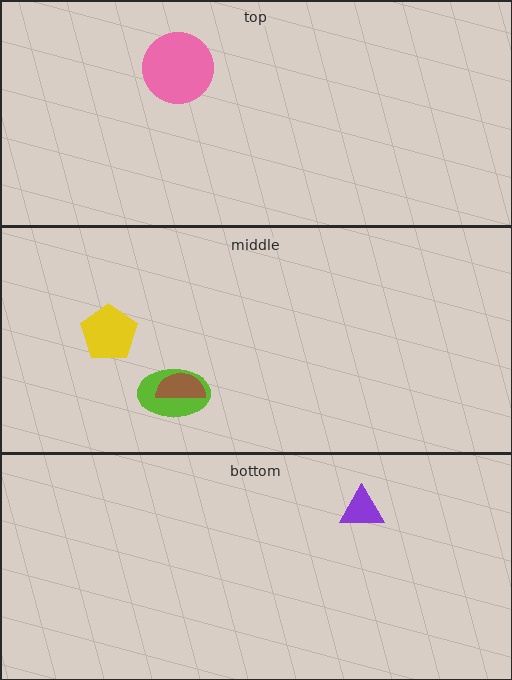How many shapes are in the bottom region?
1.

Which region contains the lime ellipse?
The middle region.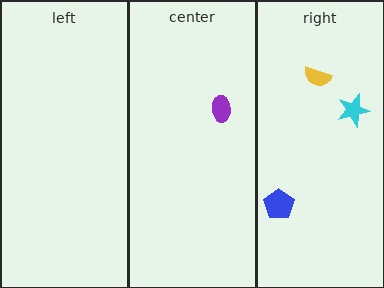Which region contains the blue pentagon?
The right region.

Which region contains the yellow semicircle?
The right region.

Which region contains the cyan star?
The right region.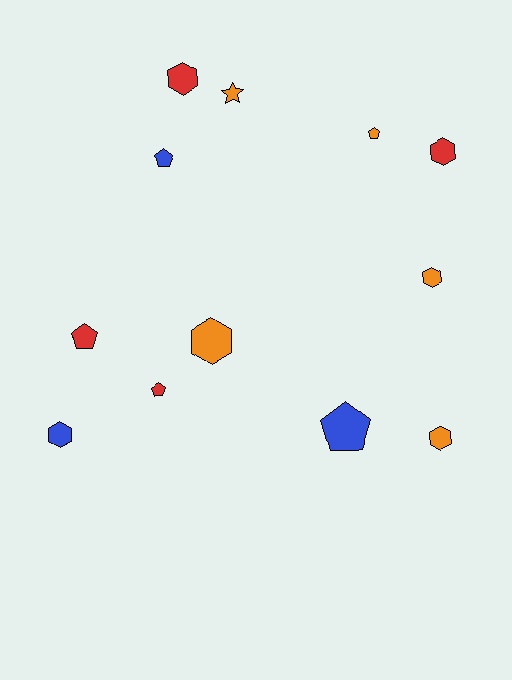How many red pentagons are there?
There are 2 red pentagons.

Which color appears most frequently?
Orange, with 5 objects.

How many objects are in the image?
There are 12 objects.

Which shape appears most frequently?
Hexagon, with 6 objects.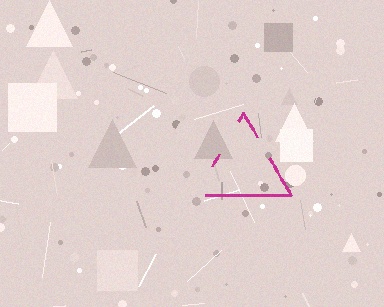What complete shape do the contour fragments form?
The contour fragments form a triangle.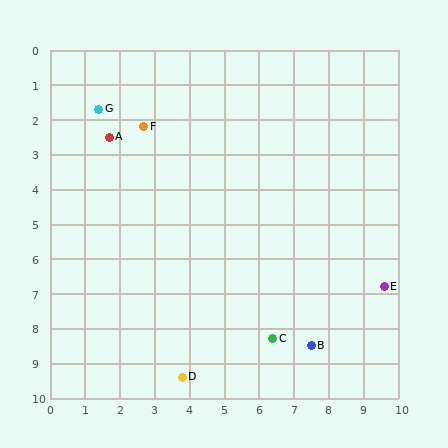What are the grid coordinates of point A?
Point A is at approximately (1.7, 2.5).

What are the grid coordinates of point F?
Point F is at approximately (2.7, 2.2).